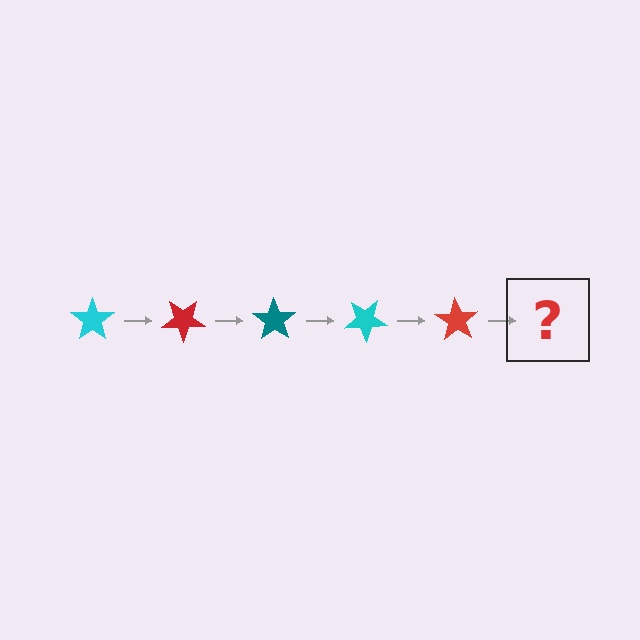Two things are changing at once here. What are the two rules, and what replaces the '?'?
The two rules are that it rotates 35 degrees each step and the color cycles through cyan, red, and teal. The '?' should be a teal star, rotated 175 degrees from the start.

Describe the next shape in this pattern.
It should be a teal star, rotated 175 degrees from the start.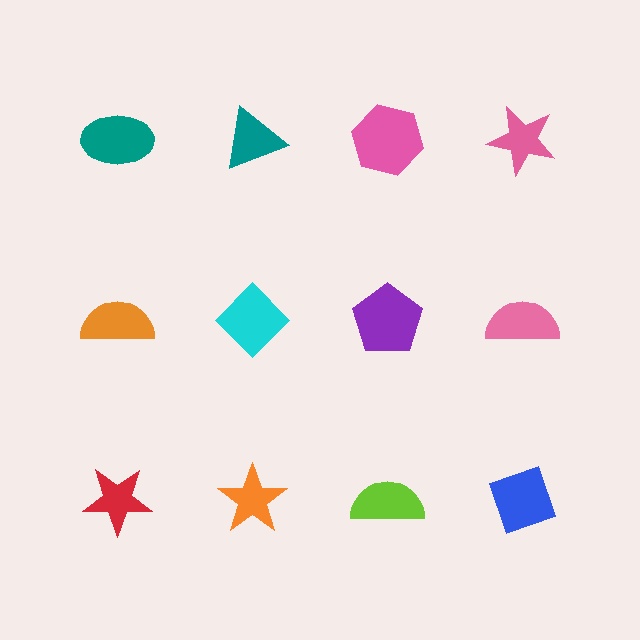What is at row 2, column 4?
A pink semicircle.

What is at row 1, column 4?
A pink star.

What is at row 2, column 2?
A cyan diamond.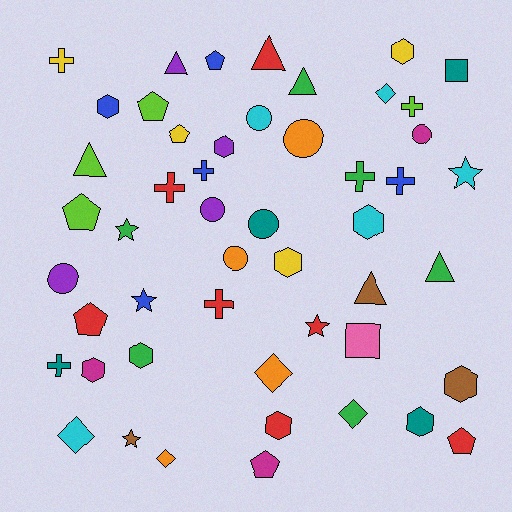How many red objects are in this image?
There are 7 red objects.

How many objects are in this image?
There are 50 objects.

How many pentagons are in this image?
There are 7 pentagons.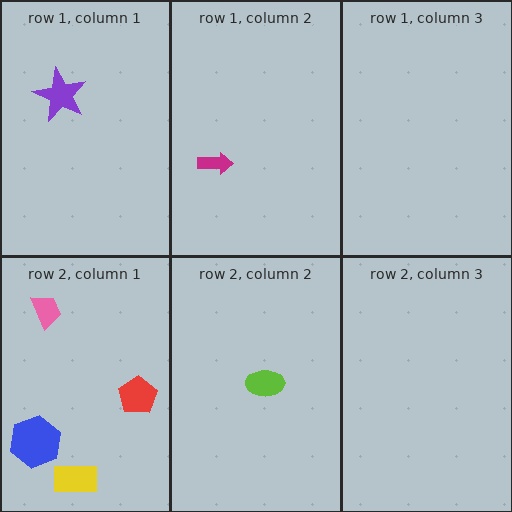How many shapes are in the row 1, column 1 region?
1.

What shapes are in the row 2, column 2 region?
The lime ellipse.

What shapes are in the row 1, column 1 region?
The purple star.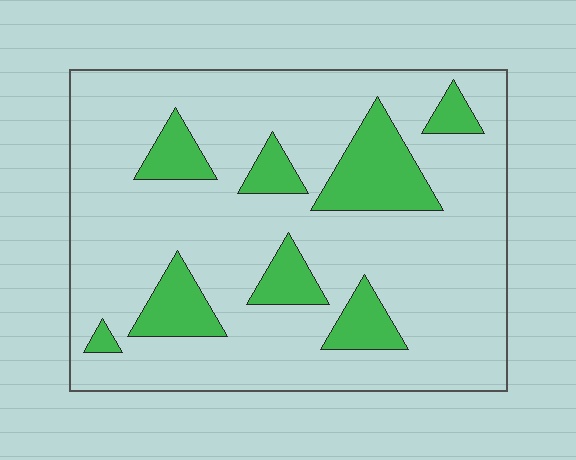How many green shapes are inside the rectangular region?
8.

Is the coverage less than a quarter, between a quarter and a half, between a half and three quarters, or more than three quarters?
Less than a quarter.